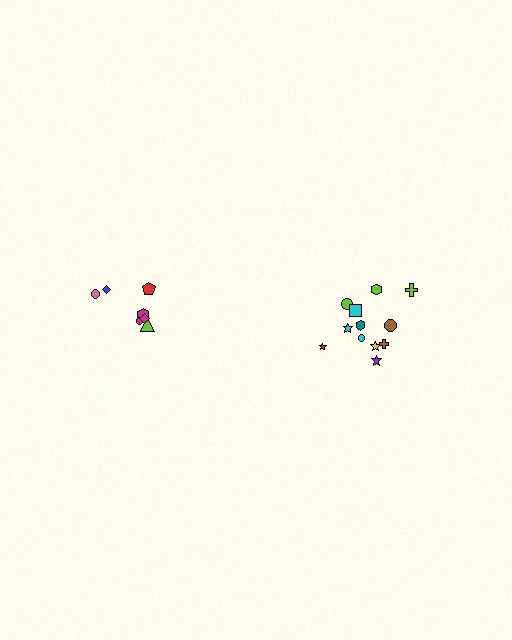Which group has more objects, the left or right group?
The right group.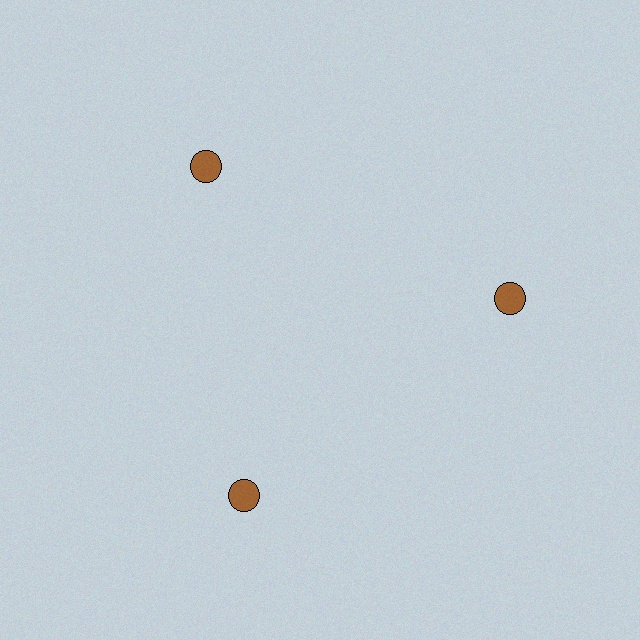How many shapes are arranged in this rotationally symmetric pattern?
There are 3 shapes, arranged in 3 groups of 1.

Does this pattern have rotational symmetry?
Yes, this pattern has 3-fold rotational symmetry. It looks the same after rotating 120 degrees around the center.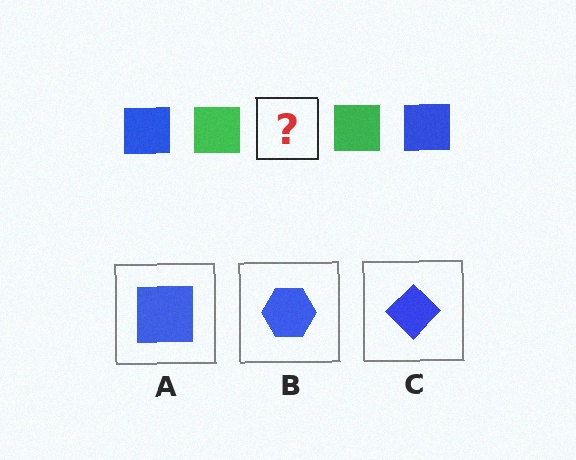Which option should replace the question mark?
Option A.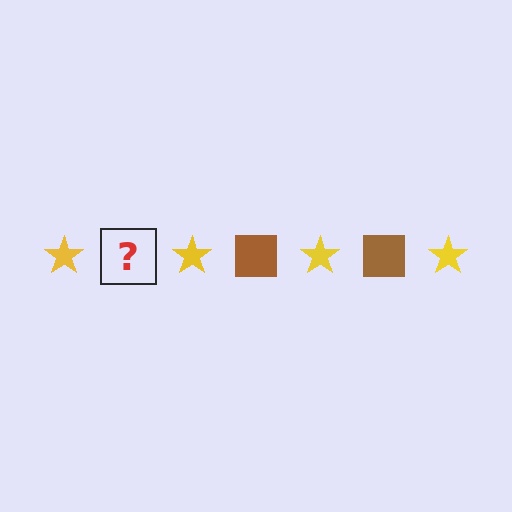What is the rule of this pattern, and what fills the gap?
The rule is that the pattern alternates between yellow star and brown square. The gap should be filled with a brown square.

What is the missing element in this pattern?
The missing element is a brown square.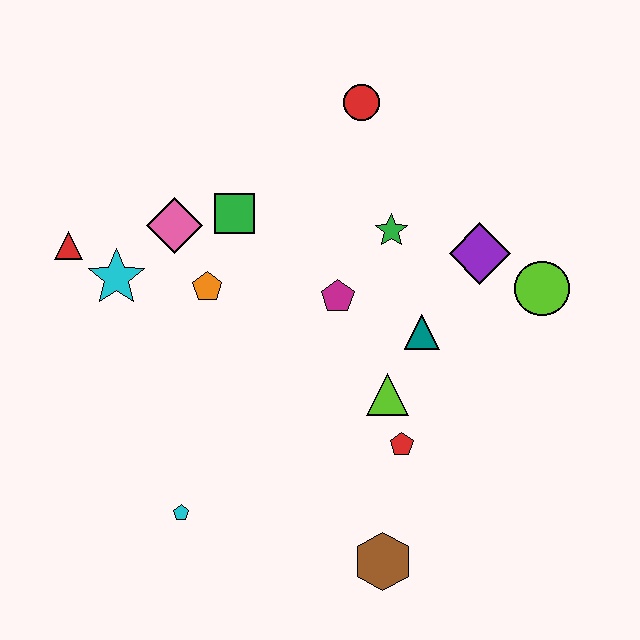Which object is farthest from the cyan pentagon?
The red circle is farthest from the cyan pentagon.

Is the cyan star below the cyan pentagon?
No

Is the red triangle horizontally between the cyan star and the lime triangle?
No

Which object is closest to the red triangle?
The cyan star is closest to the red triangle.